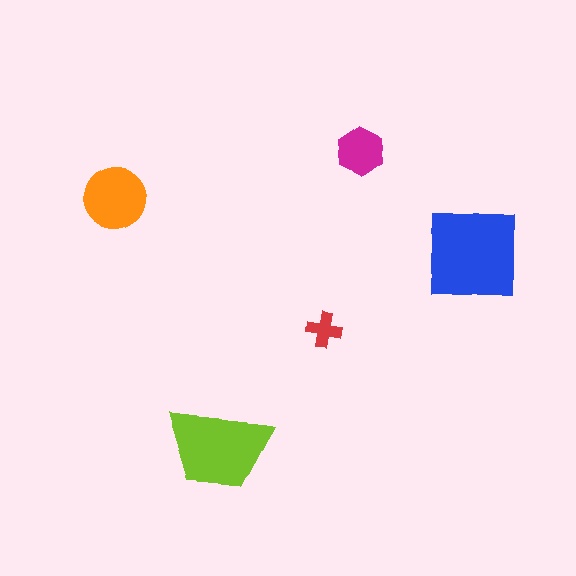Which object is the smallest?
The red cross.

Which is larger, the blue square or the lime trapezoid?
The blue square.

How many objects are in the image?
There are 5 objects in the image.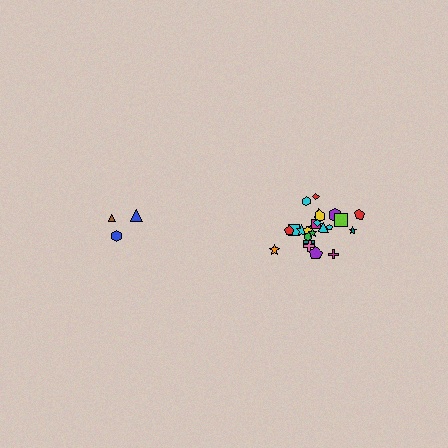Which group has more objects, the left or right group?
The right group.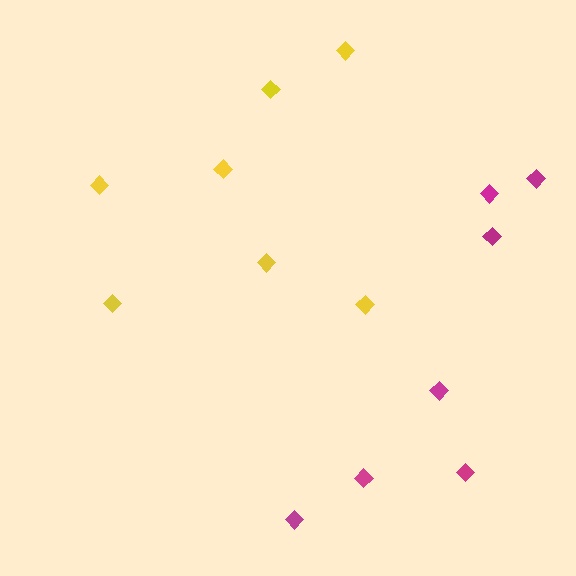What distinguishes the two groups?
There are 2 groups: one group of yellow diamonds (7) and one group of magenta diamonds (7).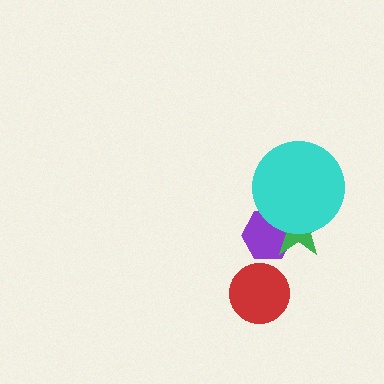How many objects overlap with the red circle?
0 objects overlap with the red circle.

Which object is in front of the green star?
The cyan circle is in front of the green star.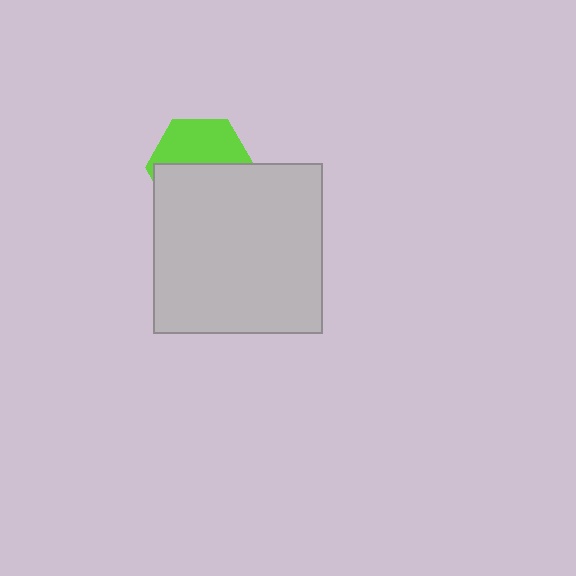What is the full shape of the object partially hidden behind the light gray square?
The partially hidden object is a lime hexagon.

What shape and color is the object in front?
The object in front is a light gray square.